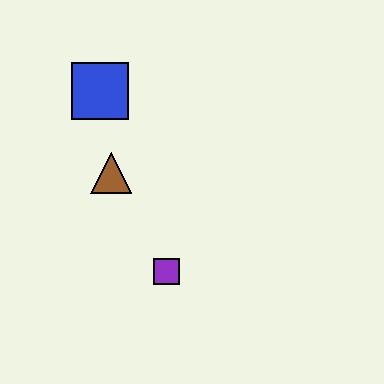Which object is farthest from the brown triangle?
The purple square is farthest from the brown triangle.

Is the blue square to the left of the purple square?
Yes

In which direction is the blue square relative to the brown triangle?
The blue square is above the brown triangle.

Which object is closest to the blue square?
The brown triangle is closest to the blue square.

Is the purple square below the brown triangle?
Yes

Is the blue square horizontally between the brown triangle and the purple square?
No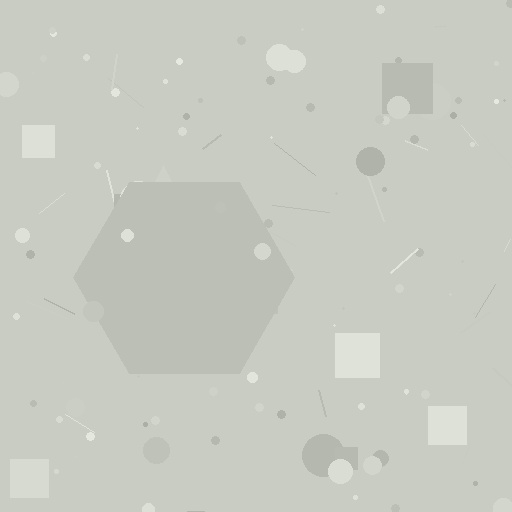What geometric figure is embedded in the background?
A hexagon is embedded in the background.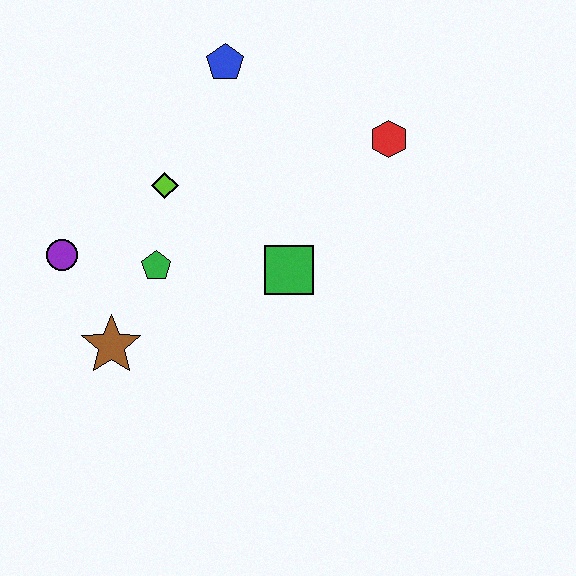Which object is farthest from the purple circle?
The red hexagon is farthest from the purple circle.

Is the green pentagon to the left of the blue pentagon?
Yes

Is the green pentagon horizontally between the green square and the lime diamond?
No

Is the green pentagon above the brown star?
Yes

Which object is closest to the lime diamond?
The green pentagon is closest to the lime diamond.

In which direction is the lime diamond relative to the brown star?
The lime diamond is above the brown star.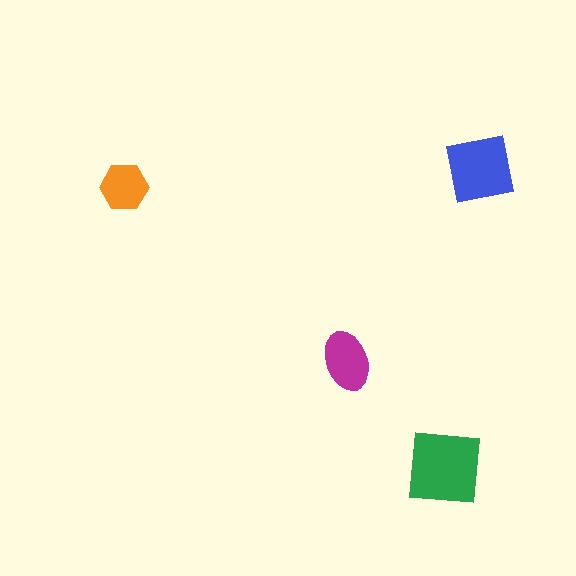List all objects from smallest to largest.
The orange hexagon, the magenta ellipse, the blue square, the green square.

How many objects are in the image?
There are 4 objects in the image.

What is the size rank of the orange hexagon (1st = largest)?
4th.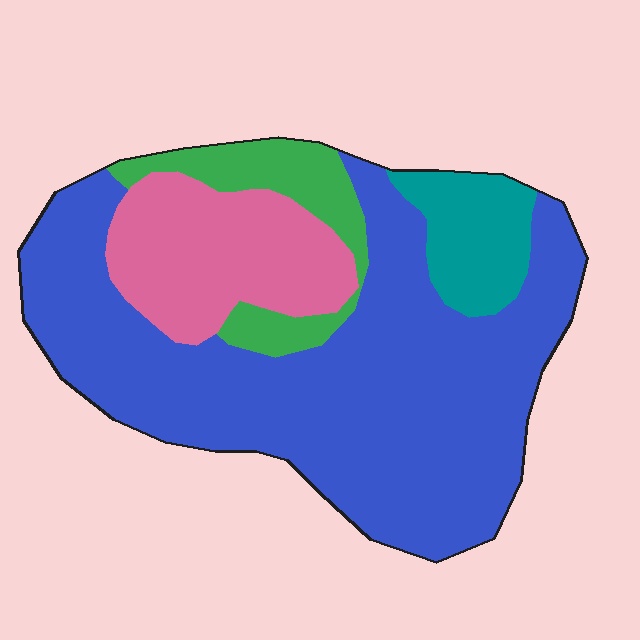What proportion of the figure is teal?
Teal takes up about one tenth (1/10) of the figure.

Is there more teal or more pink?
Pink.